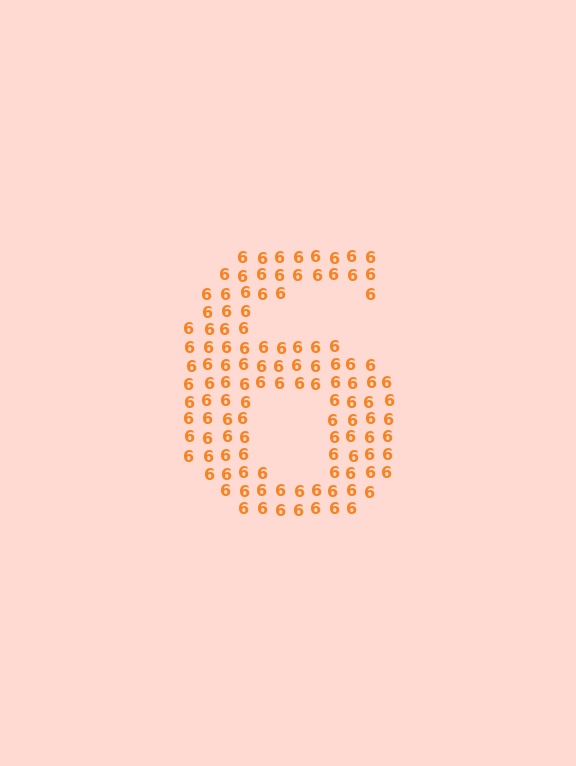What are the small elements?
The small elements are digit 6's.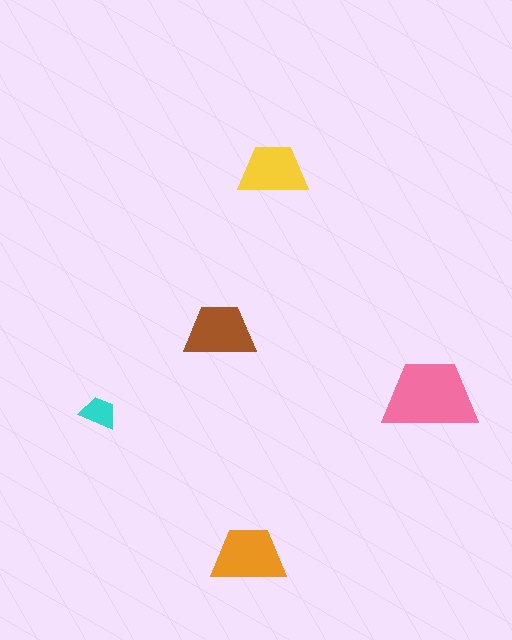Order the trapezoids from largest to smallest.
the pink one, the orange one, the brown one, the yellow one, the cyan one.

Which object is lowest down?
The orange trapezoid is bottommost.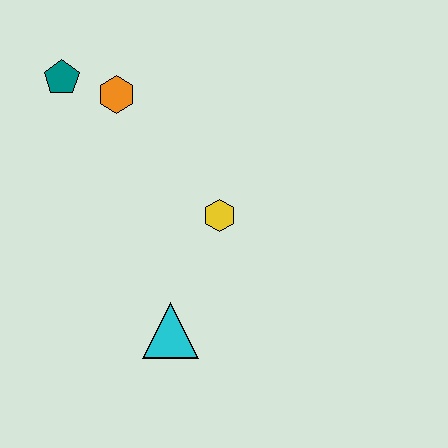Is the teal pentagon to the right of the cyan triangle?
No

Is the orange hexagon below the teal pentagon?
Yes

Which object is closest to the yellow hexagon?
The cyan triangle is closest to the yellow hexagon.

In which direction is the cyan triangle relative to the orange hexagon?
The cyan triangle is below the orange hexagon.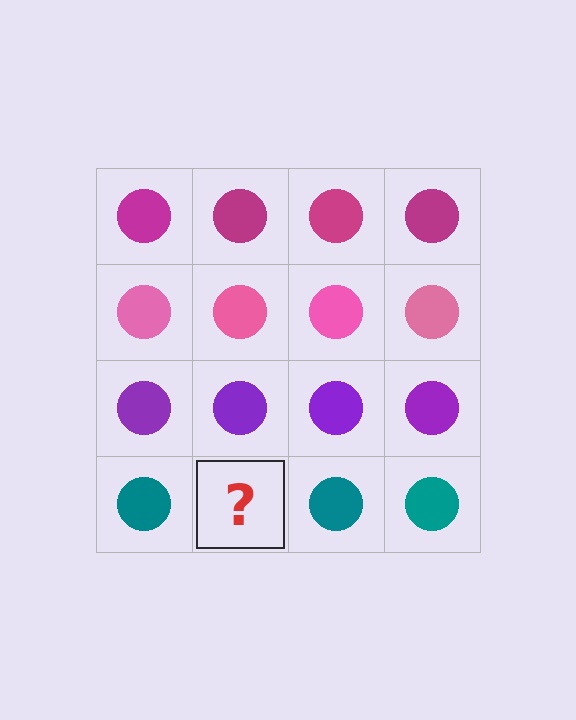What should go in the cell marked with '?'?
The missing cell should contain a teal circle.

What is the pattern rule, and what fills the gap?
The rule is that each row has a consistent color. The gap should be filled with a teal circle.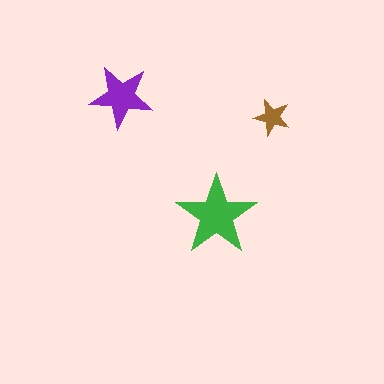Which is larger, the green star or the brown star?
The green one.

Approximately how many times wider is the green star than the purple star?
About 1.5 times wider.